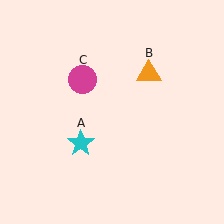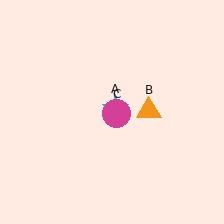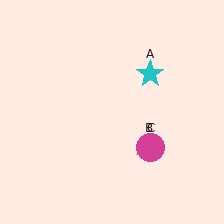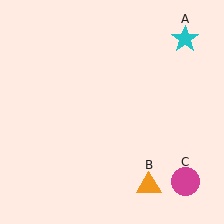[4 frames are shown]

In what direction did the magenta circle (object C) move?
The magenta circle (object C) moved down and to the right.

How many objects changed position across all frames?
3 objects changed position: cyan star (object A), orange triangle (object B), magenta circle (object C).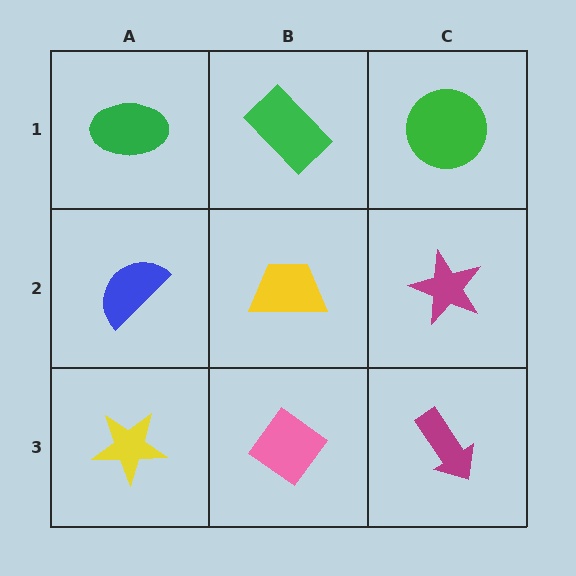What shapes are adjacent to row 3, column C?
A magenta star (row 2, column C), a pink diamond (row 3, column B).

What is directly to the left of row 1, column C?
A green rectangle.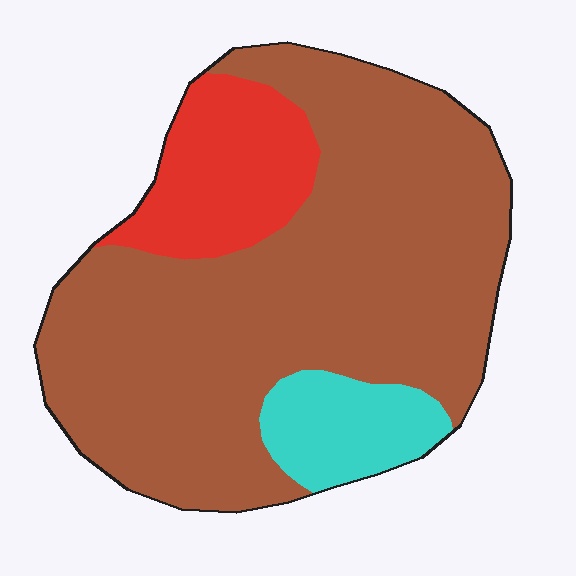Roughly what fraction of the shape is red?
Red takes up about one sixth (1/6) of the shape.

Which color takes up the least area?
Cyan, at roughly 10%.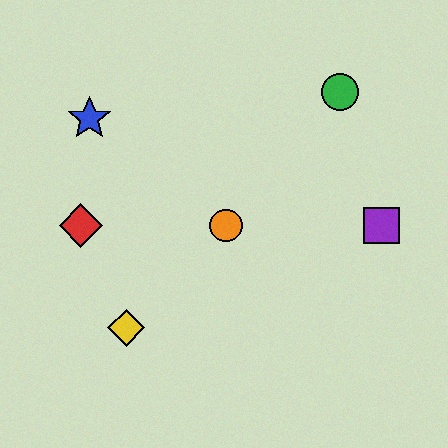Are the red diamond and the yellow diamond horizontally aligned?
No, the red diamond is at y≈226 and the yellow diamond is at y≈328.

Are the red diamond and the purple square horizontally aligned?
Yes, both are at y≈226.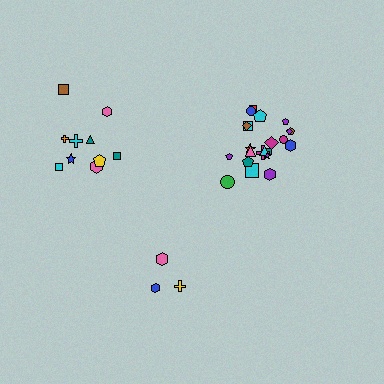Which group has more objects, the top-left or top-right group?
The top-right group.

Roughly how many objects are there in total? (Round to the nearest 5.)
Roughly 35 objects in total.